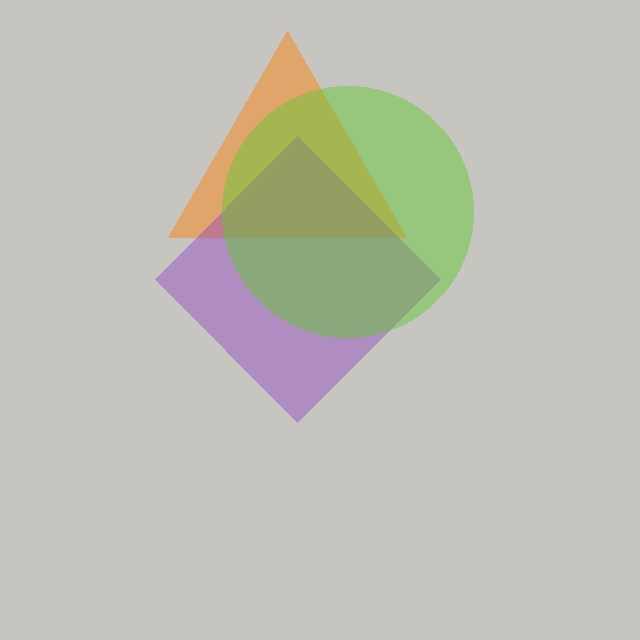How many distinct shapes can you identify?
There are 3 distinct shapes: an orange triangle, a purple diamond, a lime circle.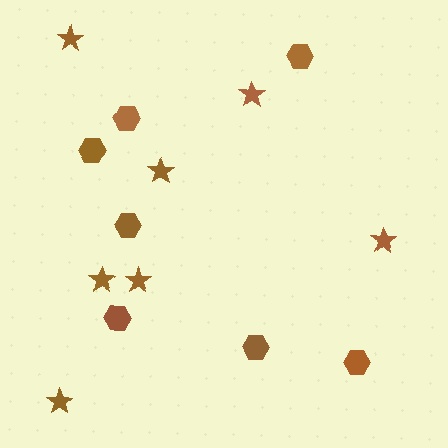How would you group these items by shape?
There are 2 groups: one group of hexagons (7) and one group of stars (7).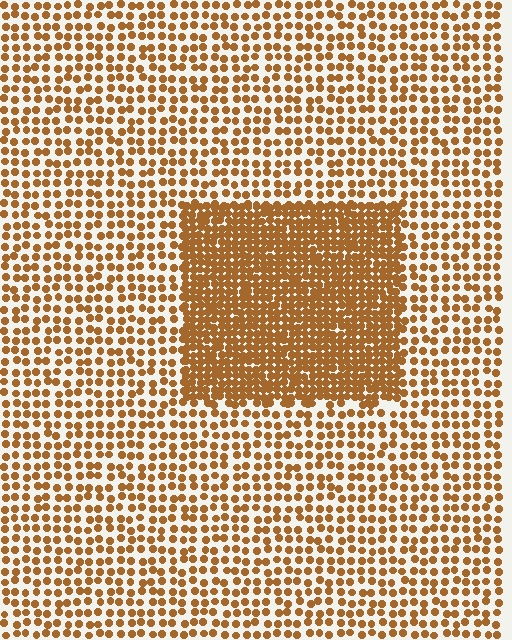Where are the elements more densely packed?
The elements are more densely packed inside the rectangle boundary.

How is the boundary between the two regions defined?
The boundary is defined by a change in element density (approximately 2.2x ratio). All elements are the same color, size, and shape.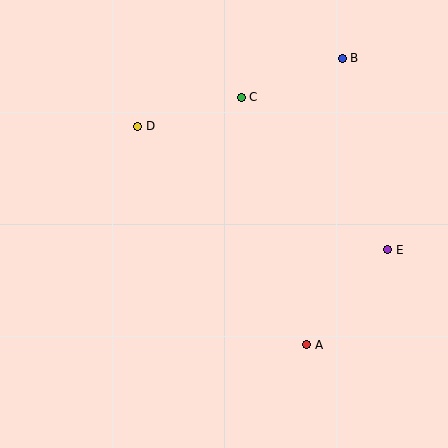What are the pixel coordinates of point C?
Point C is at (241, 97).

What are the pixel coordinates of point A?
Point A is at (307, 345).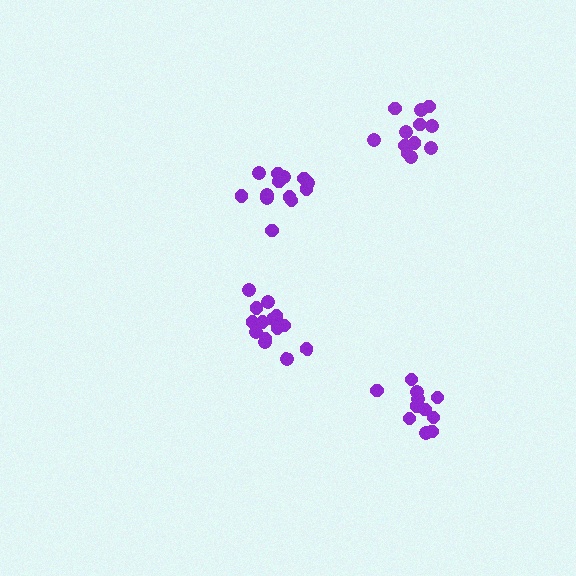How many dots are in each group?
Group 1: 14 dots, Group 2: 13 dots, Group 3: 11 dots, Group 4: 12 dots (50 total).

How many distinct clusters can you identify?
There are 4 distinct clusters.